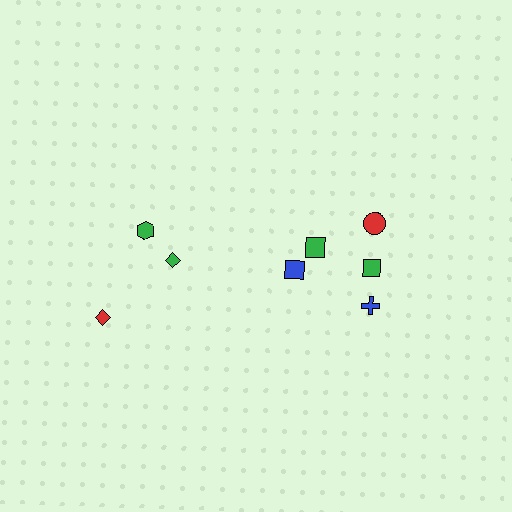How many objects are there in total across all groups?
There are 8 objects.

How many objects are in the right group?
There are 5 objects.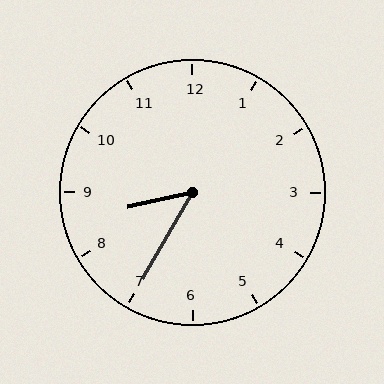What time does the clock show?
8:35.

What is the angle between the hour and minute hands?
Approximately 48 degrees.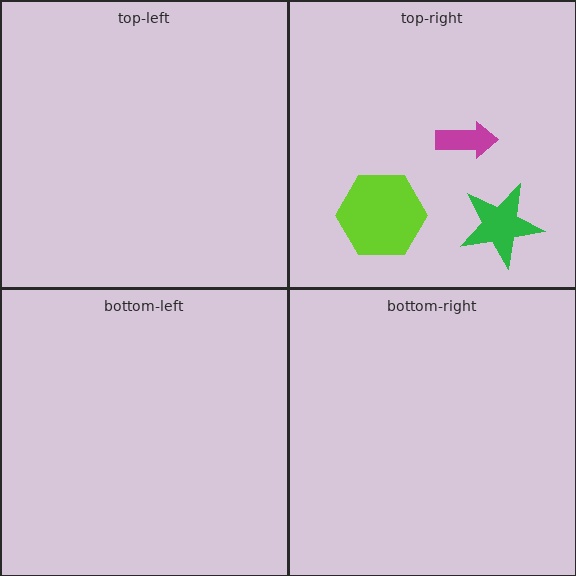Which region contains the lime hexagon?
The top-right region.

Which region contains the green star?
The top-right region.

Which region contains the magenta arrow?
The top-right region.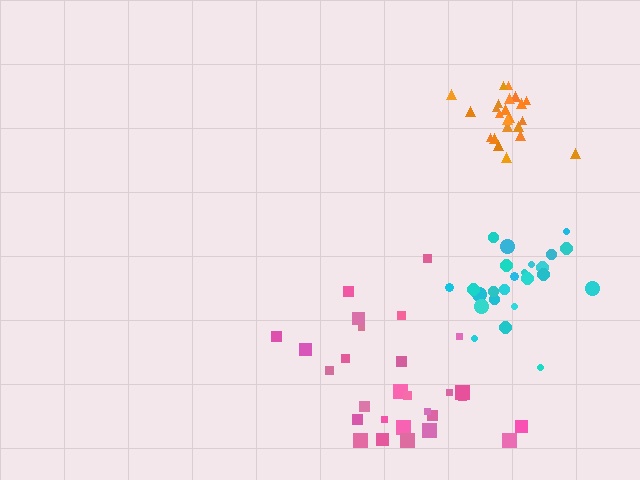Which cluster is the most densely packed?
Orange.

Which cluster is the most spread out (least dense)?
Pink.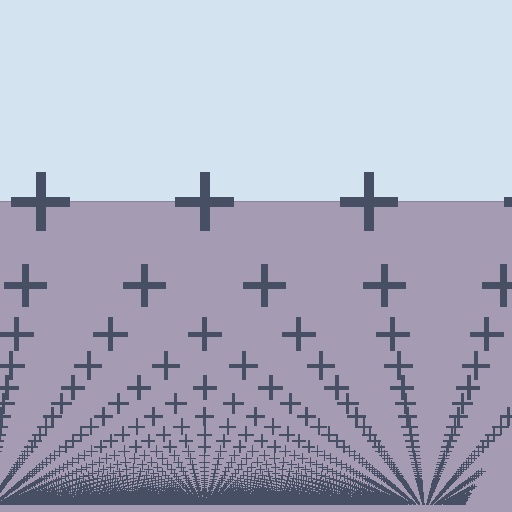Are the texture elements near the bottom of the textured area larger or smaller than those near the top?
Smaller. The gradient is inverted — elements near the bottom are smaller and denser.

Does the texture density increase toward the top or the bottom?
Density increases toward the bottom.